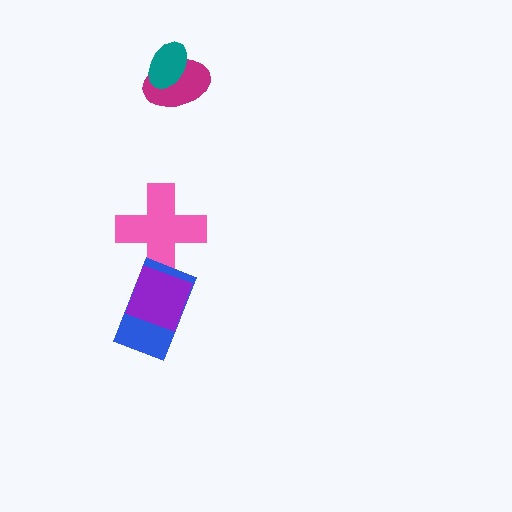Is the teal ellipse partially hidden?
No, no other shape covers it.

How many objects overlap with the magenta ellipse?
1 object overlaps with the magenta ellipse.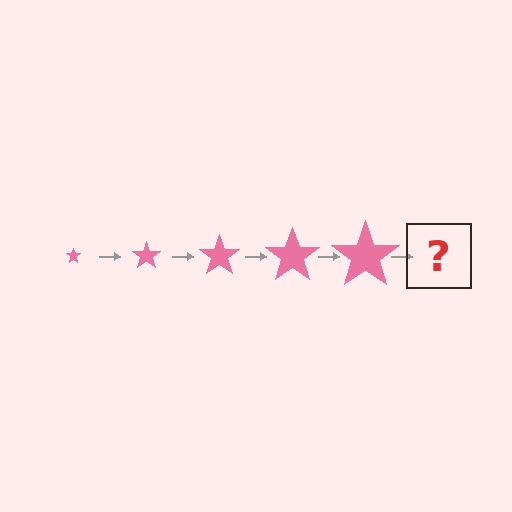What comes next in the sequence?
The next element should be a pink star, larger than the previous one.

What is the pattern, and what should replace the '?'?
The pattern is that the star gets progressively larger each step. The '?' should be a pink star, larger than the previous one.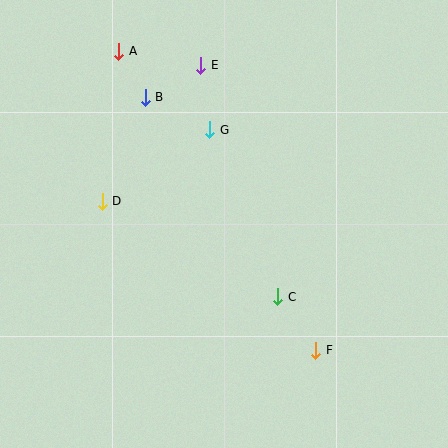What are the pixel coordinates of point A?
Point A is at (119, 51).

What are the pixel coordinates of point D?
Point D is at (102, 201).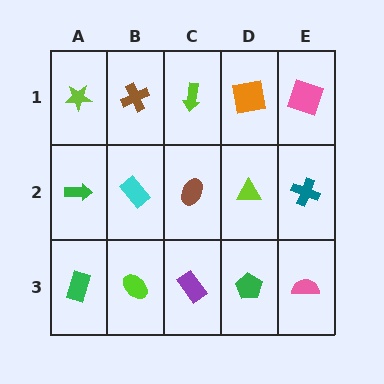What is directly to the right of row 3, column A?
A lime ellipse.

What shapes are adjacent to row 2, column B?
A brown cross (row 1, column B), a lime ellipse (row 3, column B), a green arrow (row 2, column A), a brown ellipse (row 2, column C).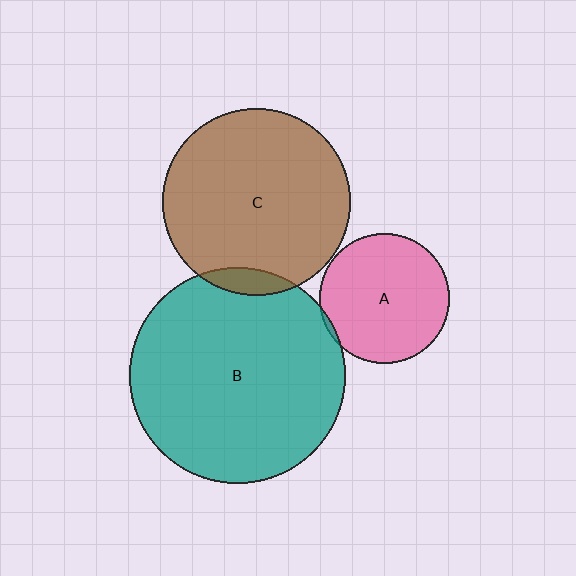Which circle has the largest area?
Circle B (teal).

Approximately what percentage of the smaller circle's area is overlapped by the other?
Approximately 5%.